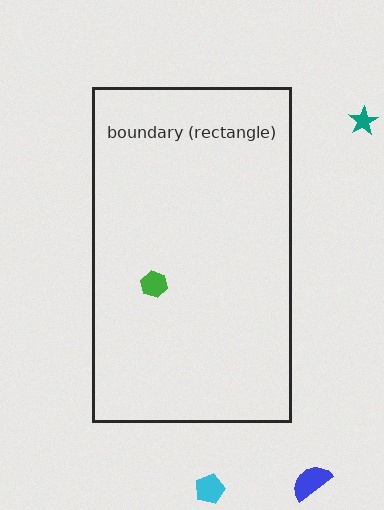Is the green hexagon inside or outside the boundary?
Inside.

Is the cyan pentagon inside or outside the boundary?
Outside.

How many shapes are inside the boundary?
1 inside, 3 outside.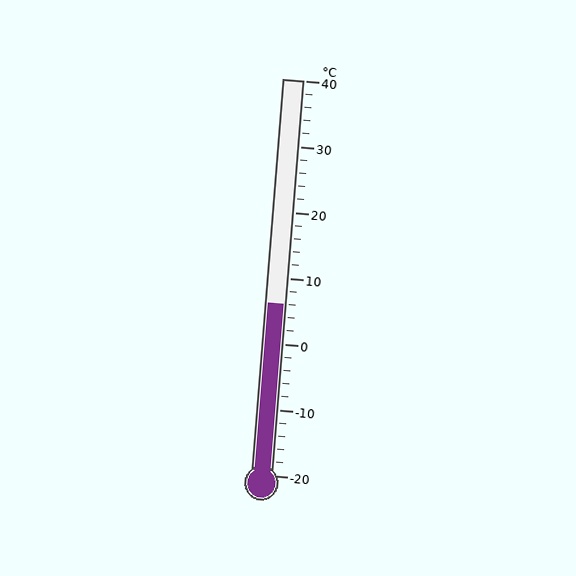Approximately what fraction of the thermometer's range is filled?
The thermometer is filled to approximately 45% of its range.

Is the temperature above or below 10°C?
The temperature is below 10°C.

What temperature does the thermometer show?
The thermometer shows approximately 6°C.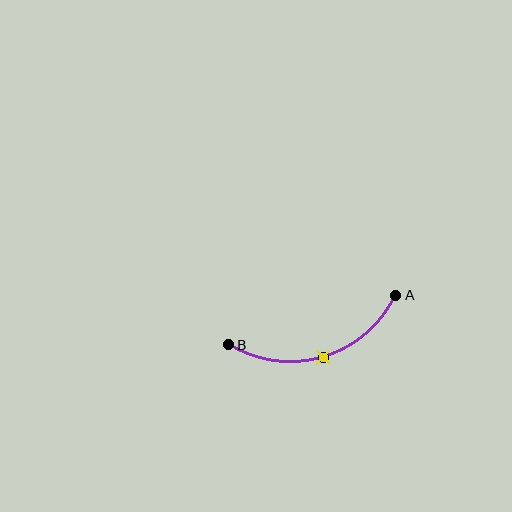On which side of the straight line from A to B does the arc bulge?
The arc bulges below the straight line connecting A and B.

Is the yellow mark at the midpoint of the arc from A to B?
Yes. The yellow mark lies on the arc at equal arc-length from both A and B — it is the arc midpoint.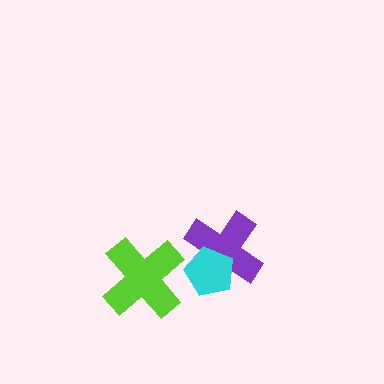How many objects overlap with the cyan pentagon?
1 object overlaps with the cyan pentagon.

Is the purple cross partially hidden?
Yes, it is partially covered by another shape.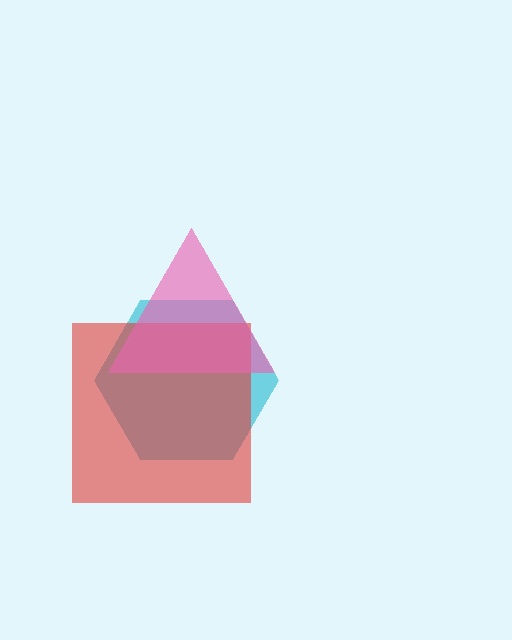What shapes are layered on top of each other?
The layered shapes are: a cyan hexagon, a red square, a pink triangle.